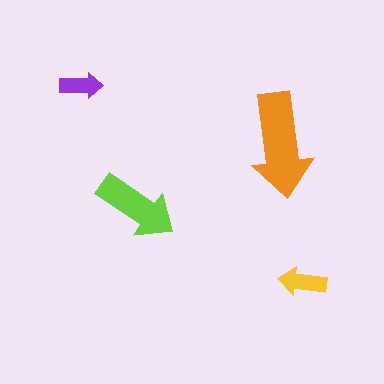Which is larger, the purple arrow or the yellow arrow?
The yellow one.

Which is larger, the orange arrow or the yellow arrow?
The orange one.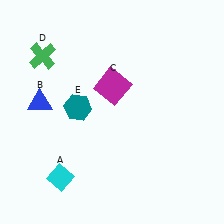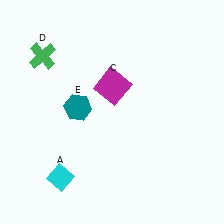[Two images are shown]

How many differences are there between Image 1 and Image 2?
There is 1 difference between the two images.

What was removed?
The blue triangle (B) was removed in Image 2.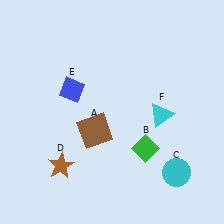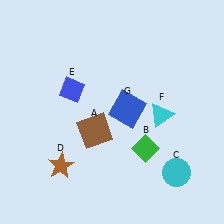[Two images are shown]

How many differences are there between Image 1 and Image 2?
There is 1 difference between the two images.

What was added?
A blue square (G) was added in Image 2.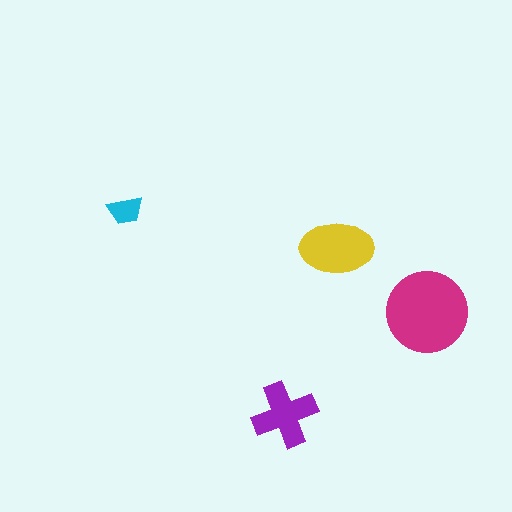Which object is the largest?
The magenta circle.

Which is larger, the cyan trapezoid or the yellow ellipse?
The yellow ellipse.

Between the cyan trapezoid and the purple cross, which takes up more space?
The purple cross.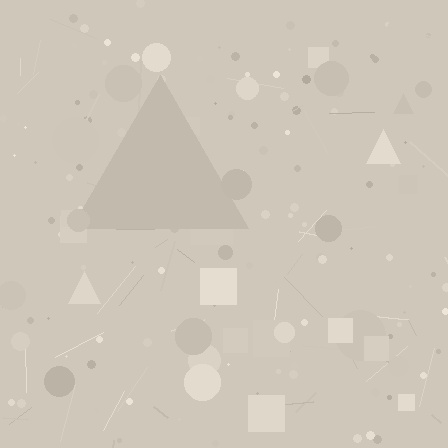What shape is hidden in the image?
A triangle is hidden in the image.